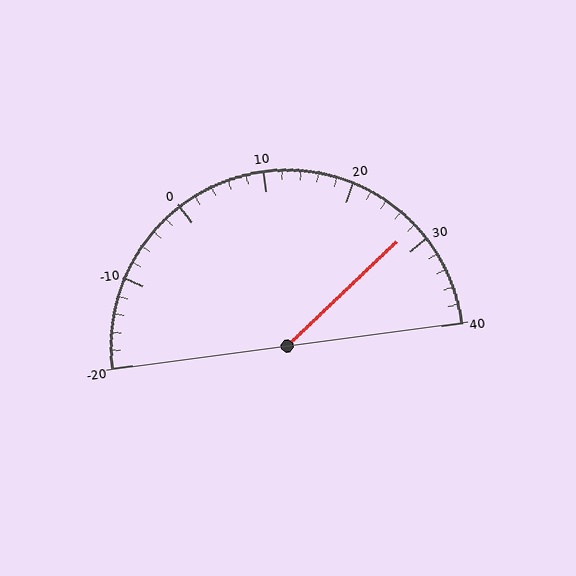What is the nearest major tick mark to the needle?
The nearest major tick mark is 30.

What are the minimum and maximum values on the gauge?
The gauge ranges from -20 to 40.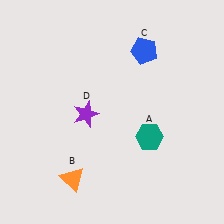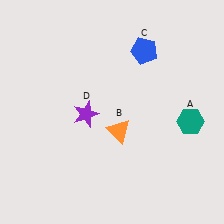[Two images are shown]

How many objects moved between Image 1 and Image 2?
2 objects moved between the two images.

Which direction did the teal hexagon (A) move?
The teal hexagon (A) moved right.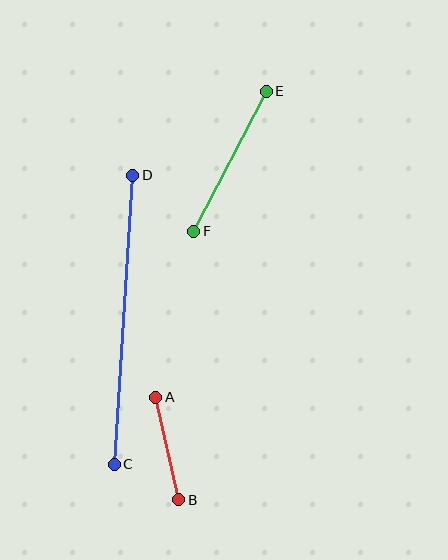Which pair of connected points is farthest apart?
Points C and D are farthest apart.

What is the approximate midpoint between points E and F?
The midpoint is at approximately (230, 161) pixels.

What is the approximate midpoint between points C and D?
The midpoint is at approximately (123, 320) pixels.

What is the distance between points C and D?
The distance is approximately 289 pixels.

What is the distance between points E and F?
The distance is approximately 158 pixels.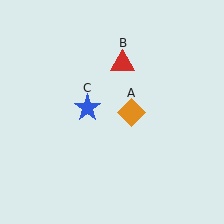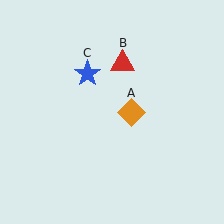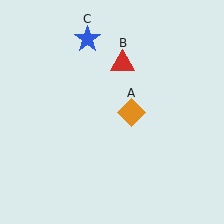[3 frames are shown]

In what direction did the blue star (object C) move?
The blue star (object C) moved up.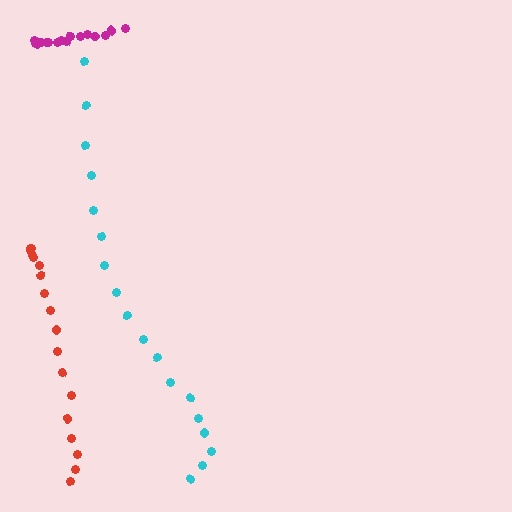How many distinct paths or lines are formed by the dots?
There are 3 distinct paths.